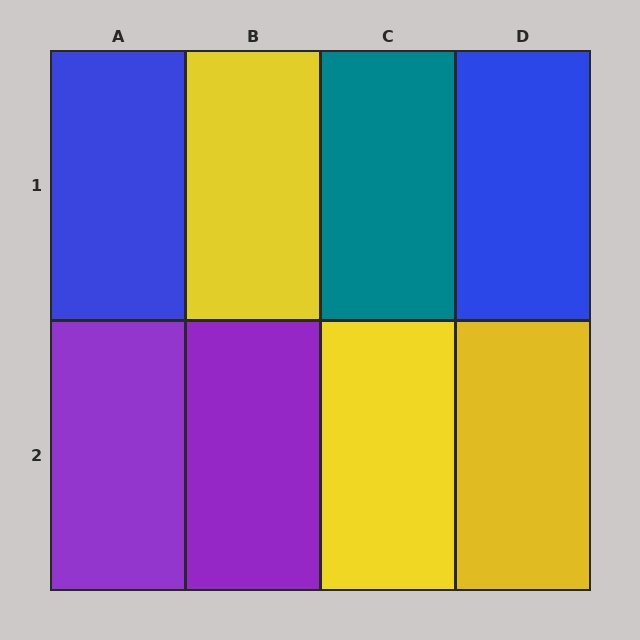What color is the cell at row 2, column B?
Purple.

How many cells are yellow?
3 cells are yellow.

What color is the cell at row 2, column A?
Purple.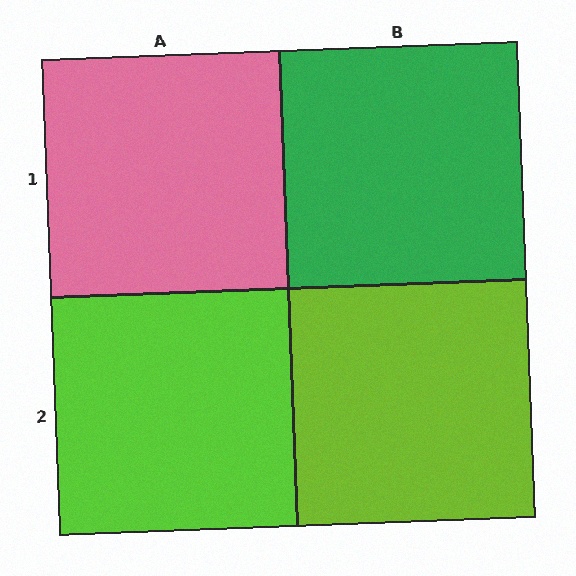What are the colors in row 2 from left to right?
Lime, lime.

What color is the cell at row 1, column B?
Green.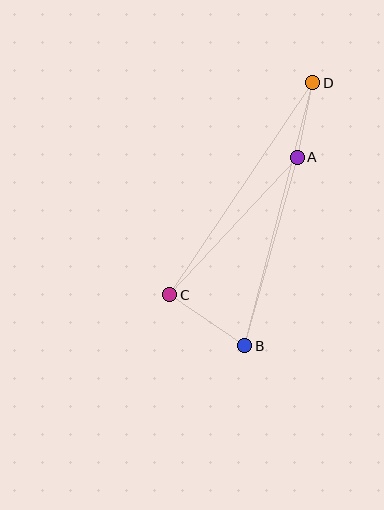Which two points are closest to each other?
Points A and D are closest to each other.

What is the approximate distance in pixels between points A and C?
The distance between A and C is approximately 188 pixels.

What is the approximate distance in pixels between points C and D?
The distance between C and D is approximately 255 pixels.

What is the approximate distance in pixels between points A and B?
The distance between A and B is approximately 196 pixels.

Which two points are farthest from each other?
Points B and D are farthest from each other.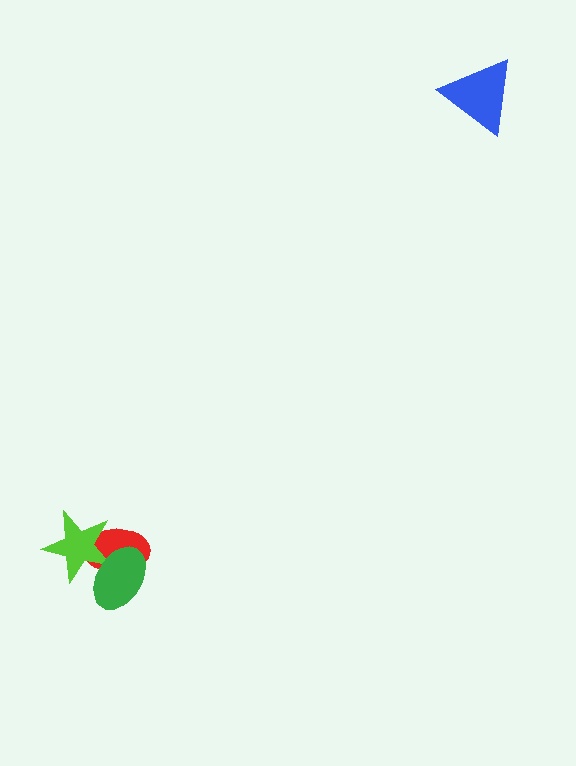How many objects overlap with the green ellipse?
2 objects overlap with the green ellipse.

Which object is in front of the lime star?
The green ellipse is in front of the lime star.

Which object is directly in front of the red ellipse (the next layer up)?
The lime star is directly in front of the red ellipse.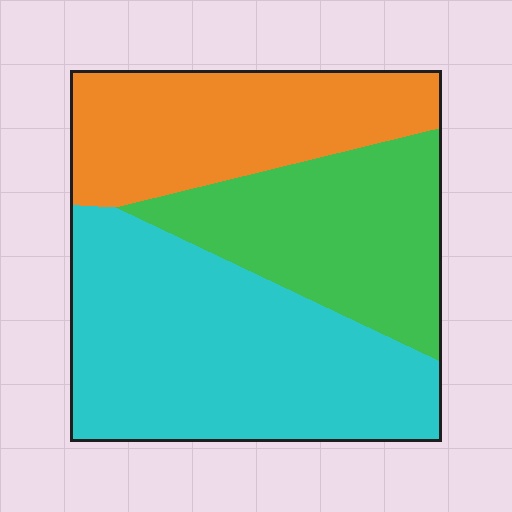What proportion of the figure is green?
Green covers 28% of the figure.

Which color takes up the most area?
Cyan, at roughly 45%.